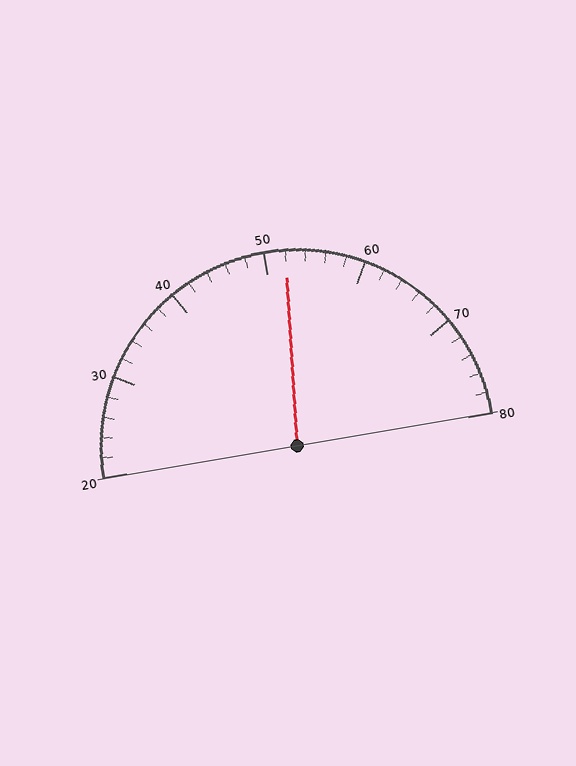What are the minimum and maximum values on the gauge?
The gauge ranges from 20 to 80.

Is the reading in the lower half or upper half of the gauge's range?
The reading is in the upper half of the range (20 to 80).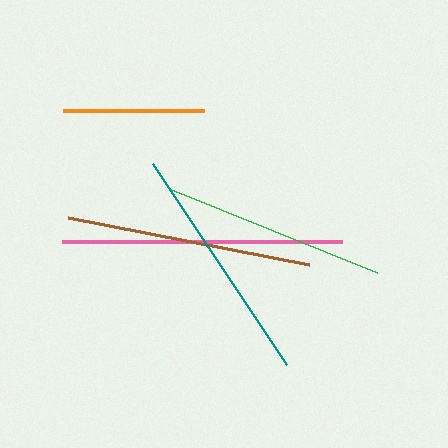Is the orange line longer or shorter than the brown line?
The brown line is longer than the orange line.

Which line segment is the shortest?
The orange line is the shortest at approximately 141 pixels.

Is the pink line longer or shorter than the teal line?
The pink line is longer than the teal line.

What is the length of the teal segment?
The teal segment is approximately 241 pixels long.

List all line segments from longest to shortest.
From longest to shortest: pink, brown, teal, green, orange.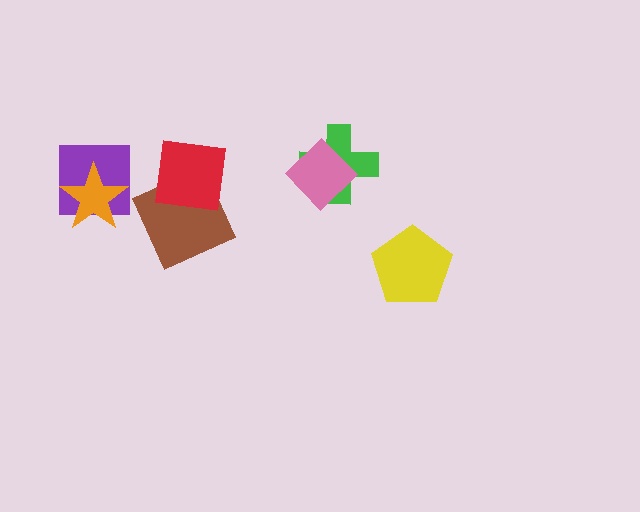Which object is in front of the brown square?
The red square is in front of the brown square.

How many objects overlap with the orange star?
1 object overlaps with the orange star.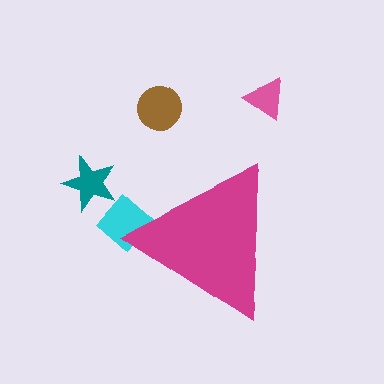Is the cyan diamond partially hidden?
Yes, the cyan diamond is partially hidden behind the magenta triangle.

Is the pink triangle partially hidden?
No, the pink triangle is fully visible.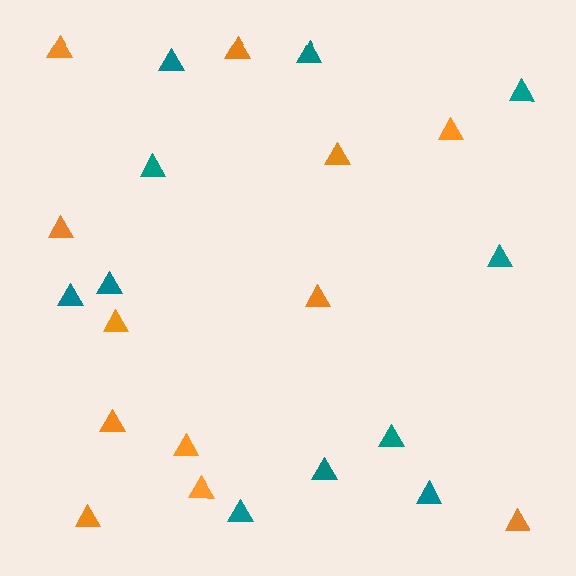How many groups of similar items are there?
There are 2 groups: one group of orange triangles (12) and one group of teal triangles (11).